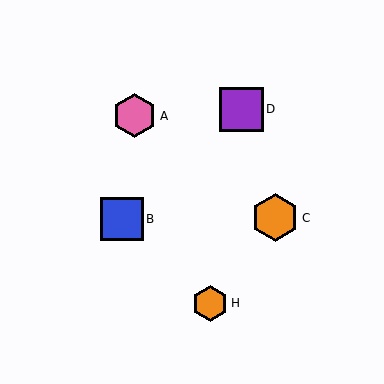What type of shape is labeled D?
Shape D is a purple square.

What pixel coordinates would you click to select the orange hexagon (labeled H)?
Click at (210, 303) to select the orange hexagon H.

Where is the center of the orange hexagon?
The center of the orange hexagon is at (275, 218).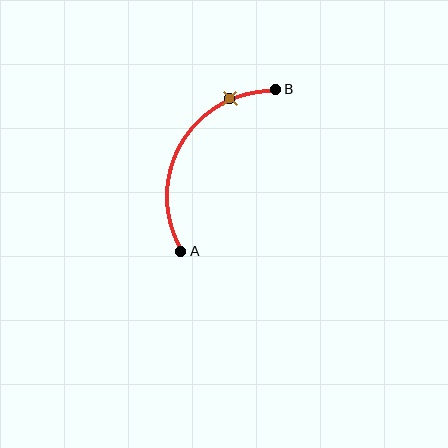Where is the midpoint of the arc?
The arc midpoint is the point on the curve farthest from the straight line joining A and B. It sits to the left of that line.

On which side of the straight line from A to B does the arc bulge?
The arc bulges to the left of the straight line connecting A and B.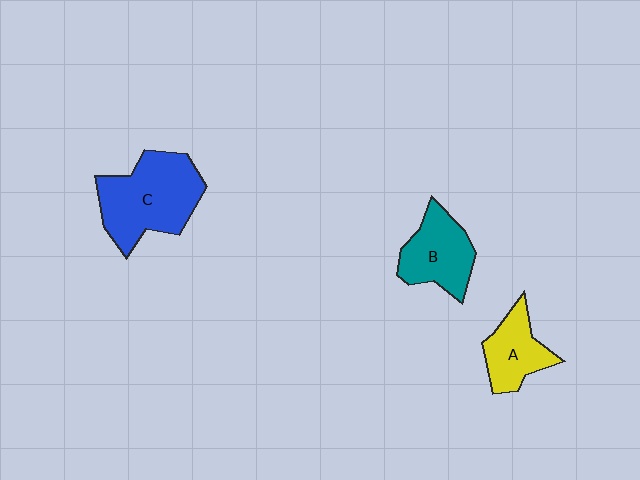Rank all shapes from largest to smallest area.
From largest to smallest: C (blue), B (teal), A (yellow).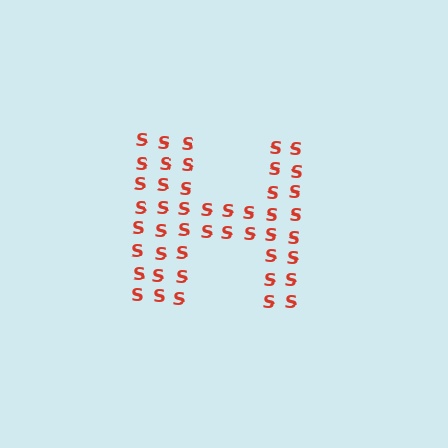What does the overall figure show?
The overall figure shows the letter H.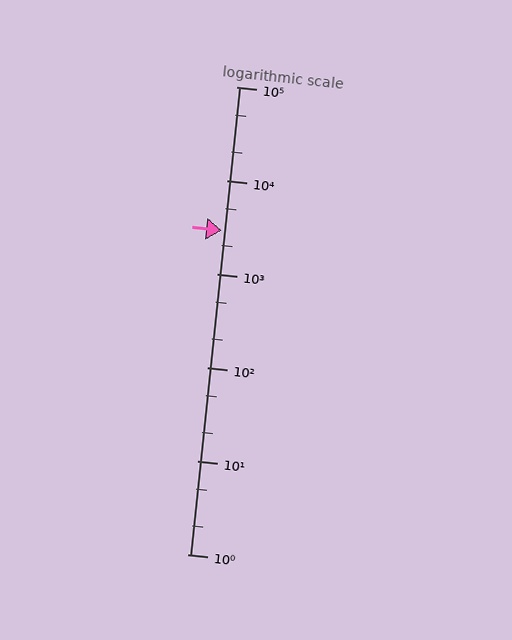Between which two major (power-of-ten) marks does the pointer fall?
The pointer is between 1000 and 10000.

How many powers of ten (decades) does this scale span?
The scale spans 5 decades, from 1 to 100000.